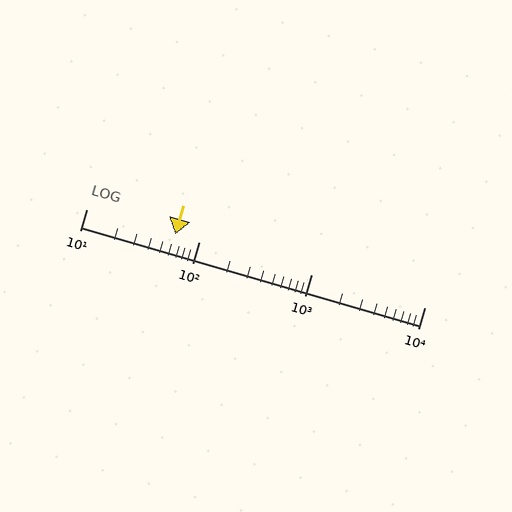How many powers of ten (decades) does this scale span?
The scale spans 3 decades, from 10 to 10000.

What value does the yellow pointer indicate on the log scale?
The pointer indicates approximately 61.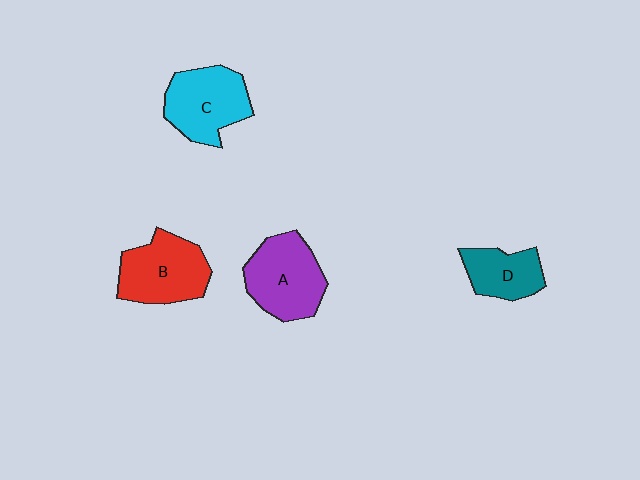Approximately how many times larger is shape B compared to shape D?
Approximately 1.5 times.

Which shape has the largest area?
Shape A (purple).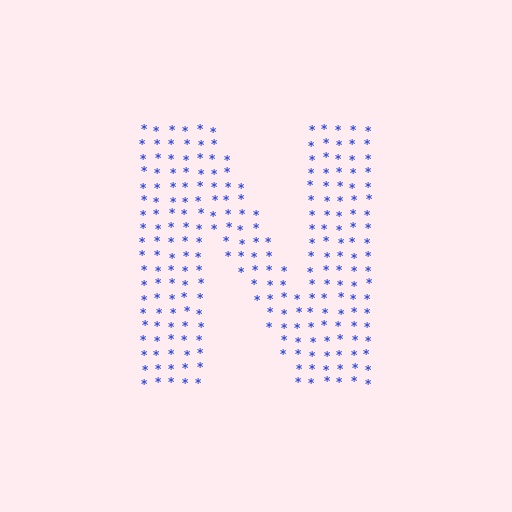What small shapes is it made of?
It is made of small asterisks.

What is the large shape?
The large shape is the letter N.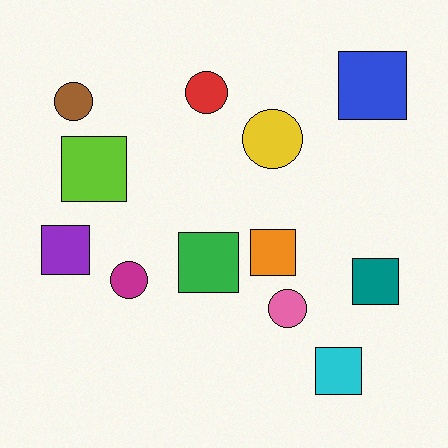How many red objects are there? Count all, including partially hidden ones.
There is 1 red object.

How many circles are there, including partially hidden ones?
There are 5 circles.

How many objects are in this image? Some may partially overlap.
There are 12 objects.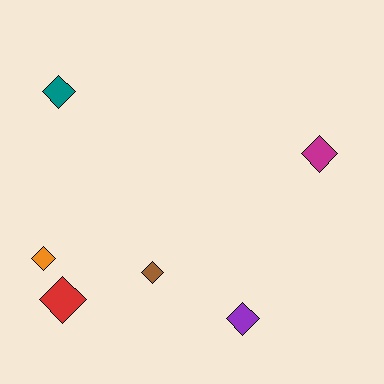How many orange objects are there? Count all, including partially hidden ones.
There is 1 orange object.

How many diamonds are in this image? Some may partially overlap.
There are 6 diamonds.